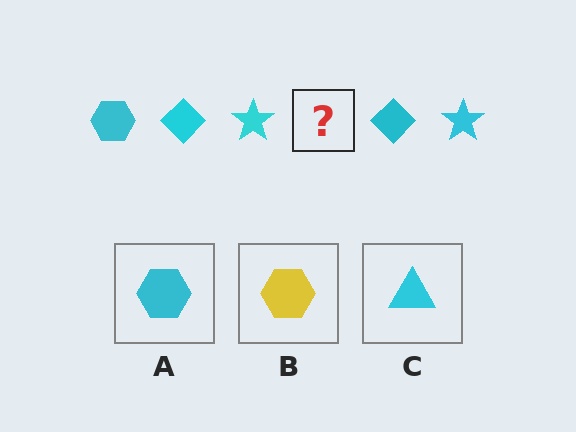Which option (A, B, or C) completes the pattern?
A.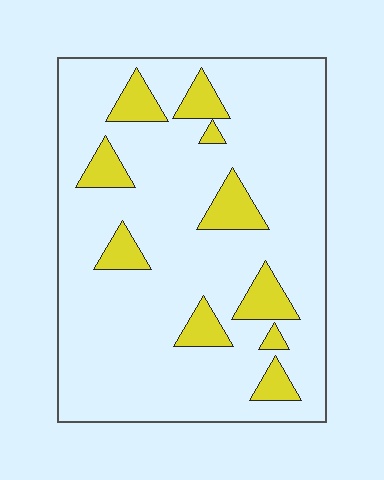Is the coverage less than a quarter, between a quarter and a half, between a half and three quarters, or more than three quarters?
Less than a quarter.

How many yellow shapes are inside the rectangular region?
10.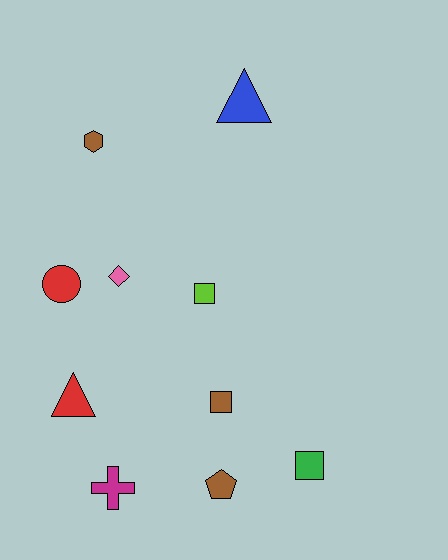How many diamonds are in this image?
There is 1 diamond.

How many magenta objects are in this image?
There is 1 magenta object.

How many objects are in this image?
There are 10 objects.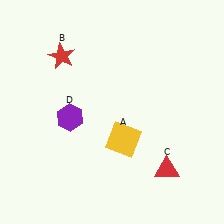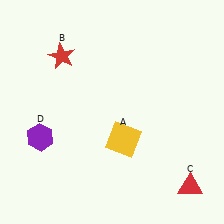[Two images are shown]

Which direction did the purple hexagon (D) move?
The purple hexagon (D) moved left.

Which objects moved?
The objects that moved are: the red triangle (C), the purple hexagon (D).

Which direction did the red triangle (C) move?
The red triangle (C) moved right.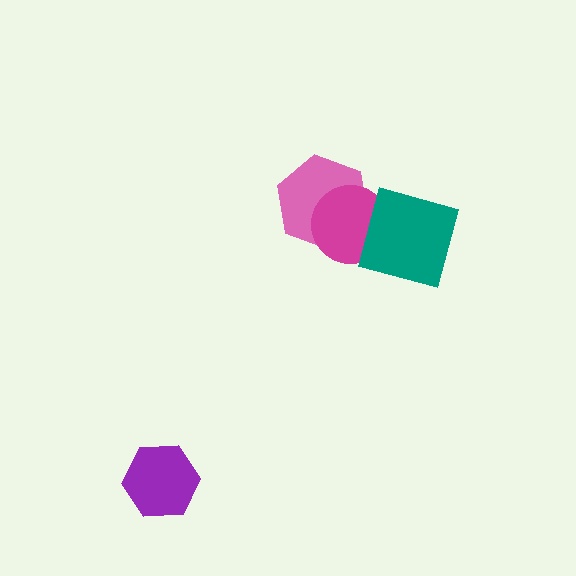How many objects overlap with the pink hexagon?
1 object overlaps with the pink hexagon.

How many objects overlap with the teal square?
1 object overlaps with the teal square.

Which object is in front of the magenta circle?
The teal square is in front of the magenta circle.